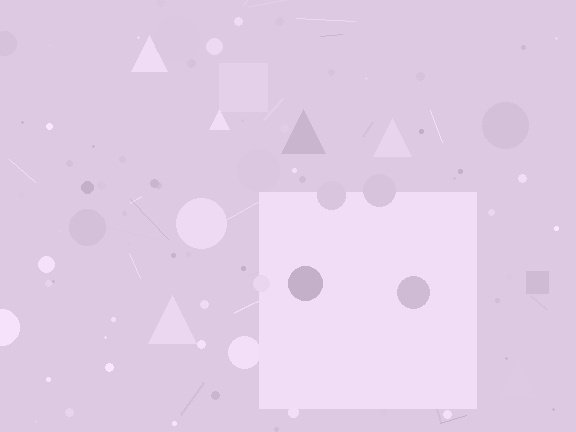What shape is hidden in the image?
A square is hidden in the image.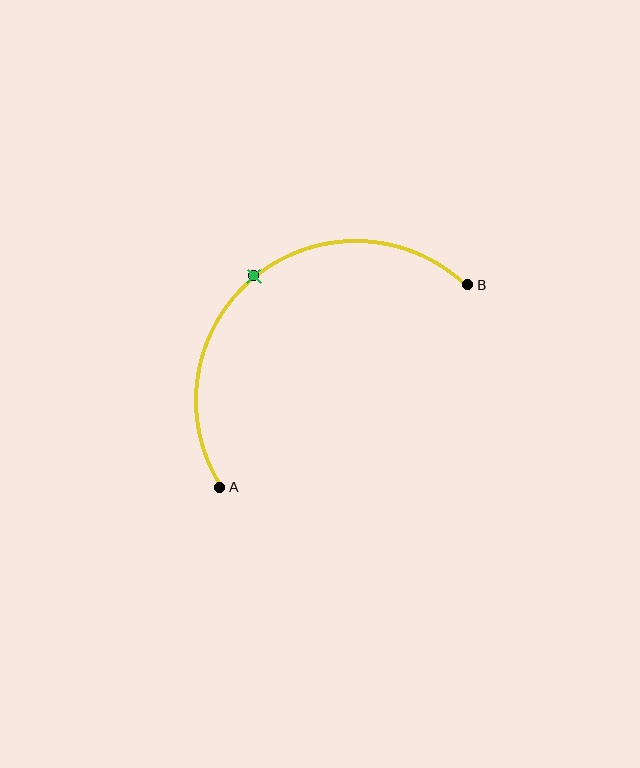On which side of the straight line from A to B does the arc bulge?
The arc bulges above and to the left of the straight line connecting A and B.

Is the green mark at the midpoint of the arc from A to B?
Yes. The green mark lies on the arc at equal arc-length from both A and B — it is the arc midpoint.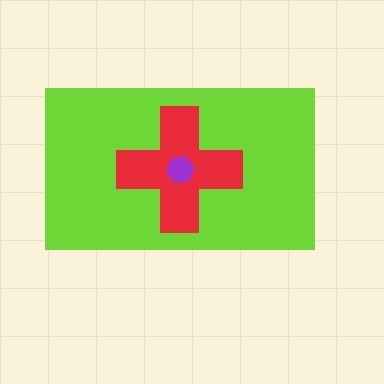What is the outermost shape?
The lime rectangle.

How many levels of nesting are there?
3.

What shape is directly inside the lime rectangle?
The red cross.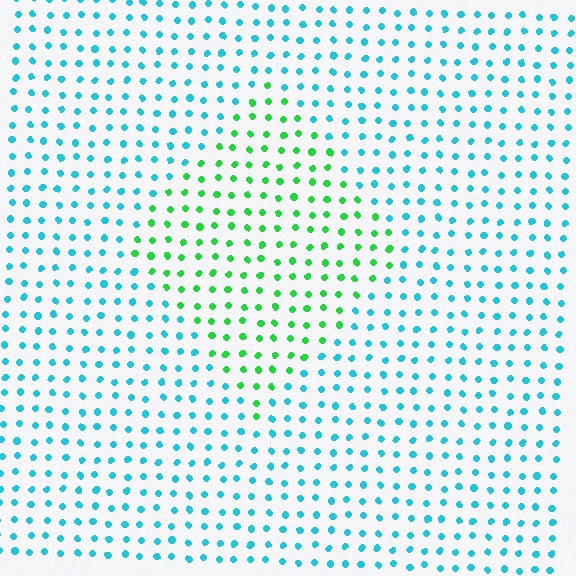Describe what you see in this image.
The image is filled with small cyan elements in a uniform arrangement. A diamond-shaped region is visible where the elements are tinted to a slightly different hue, forming a subtle color boundary.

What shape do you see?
I see a diamond.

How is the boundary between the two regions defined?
The boundary is defined purely by a slight shift in hue (about 57 degrees). Spacing, size, and orientation are identical on both sides.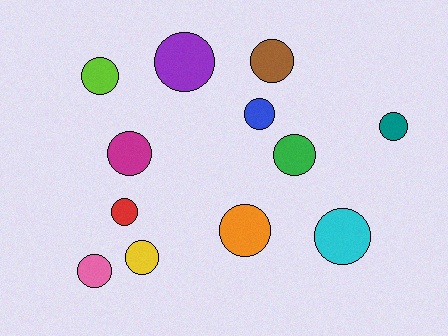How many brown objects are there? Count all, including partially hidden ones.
There is 1 brown object.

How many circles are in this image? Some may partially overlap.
There are 12 circles.